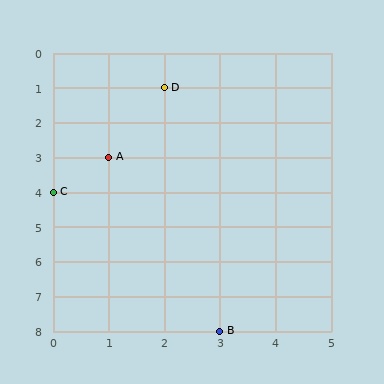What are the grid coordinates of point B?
Point B is at grid coordinates (3, 8).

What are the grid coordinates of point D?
Point D is at grid coordinates (2, 1).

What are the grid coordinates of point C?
Point C is at grid coordinates (0, 4).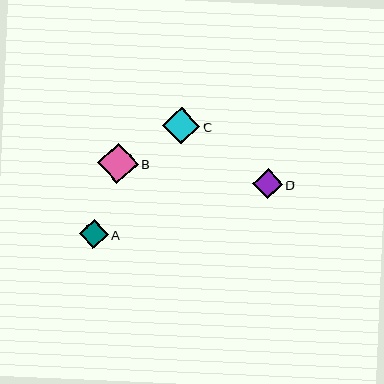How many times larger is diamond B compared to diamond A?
Diamond B is approximately 1.4 times the size of diamond A.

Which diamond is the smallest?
Diamond A is the smallest with a size of approximately 29 pixels.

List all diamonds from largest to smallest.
From largest to smallest: B, C, D, A.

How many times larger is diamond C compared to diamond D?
Diamond C is approximately 1.2 times the size of diamond D.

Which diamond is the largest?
Diamond B is the largest with a size of approximately 40 pixels.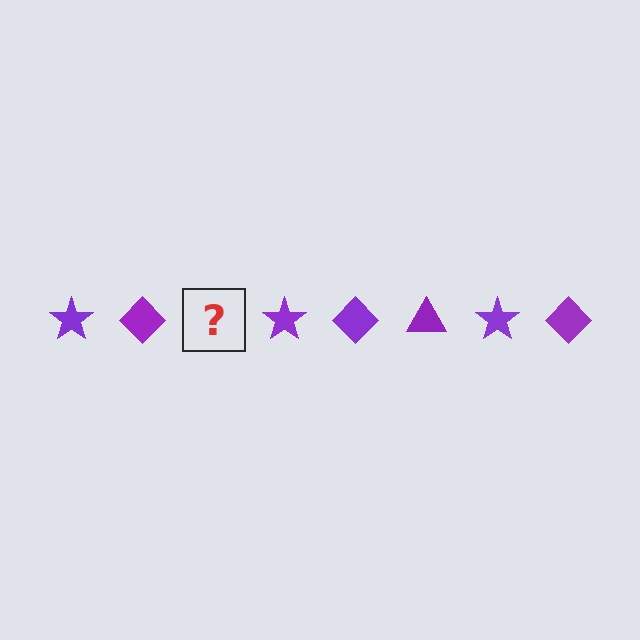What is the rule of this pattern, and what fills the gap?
The rule is that the pattern cycles through star, diamond, triangle shapes in purple. The gap should be filled with a purple triangle.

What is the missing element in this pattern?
The missing element is a purple triangle.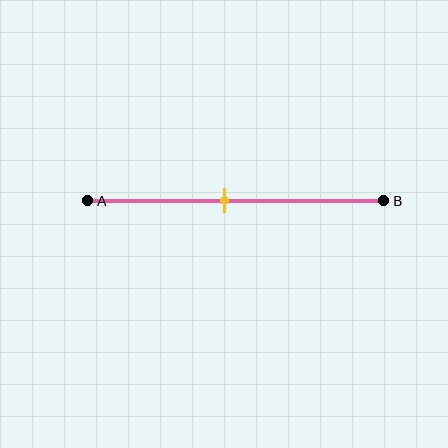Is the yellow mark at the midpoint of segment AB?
No, the mark is at about 45% from A, not at the 50% midpoint.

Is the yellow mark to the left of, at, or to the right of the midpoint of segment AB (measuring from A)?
The yellow mark is to the left of the midpoint of segment AB.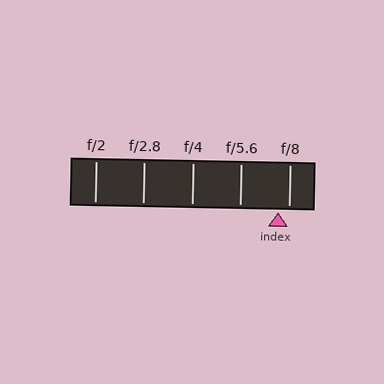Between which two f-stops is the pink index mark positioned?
The index mark is between f/5.6 and f/8.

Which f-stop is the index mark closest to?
The index mark is closest to f/8.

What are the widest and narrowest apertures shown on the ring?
The widest aperture shown is f/2 and the narrowest is f/8.